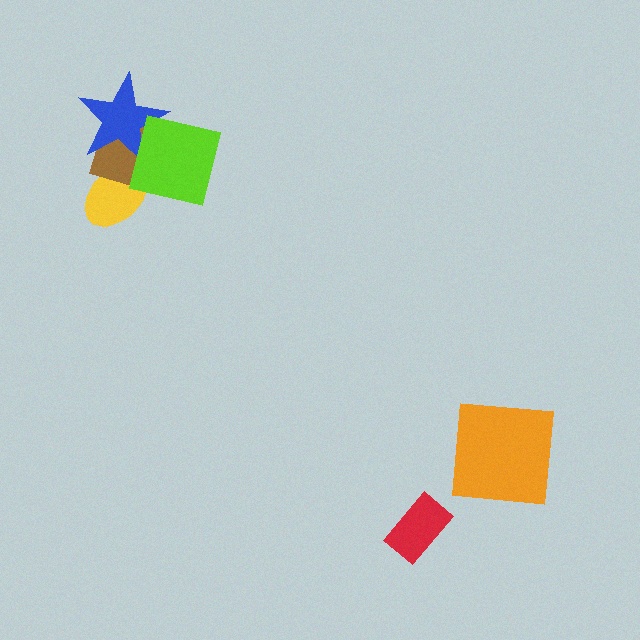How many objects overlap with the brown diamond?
3 objects overlap with the brown diamond.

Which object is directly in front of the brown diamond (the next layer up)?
The blue star is directly in front of the brown diamond.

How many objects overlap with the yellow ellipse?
3 objects overlap with the yellow ellipse.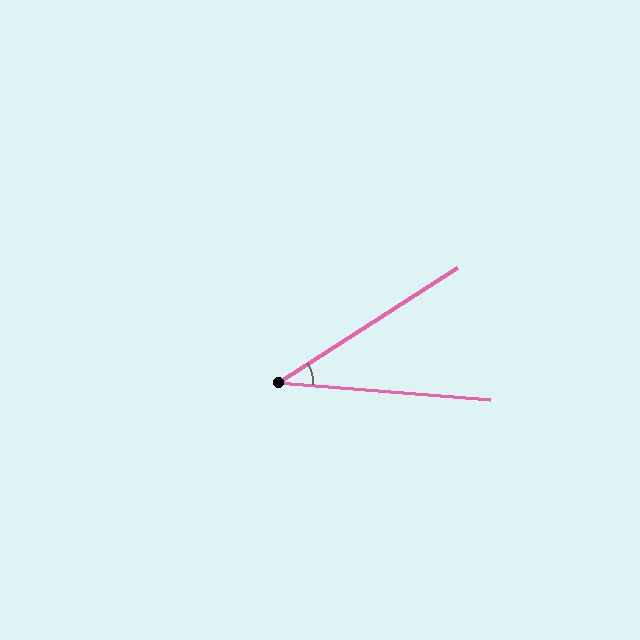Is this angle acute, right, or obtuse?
It is acute.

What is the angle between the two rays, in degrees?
Approximately 37 degrees.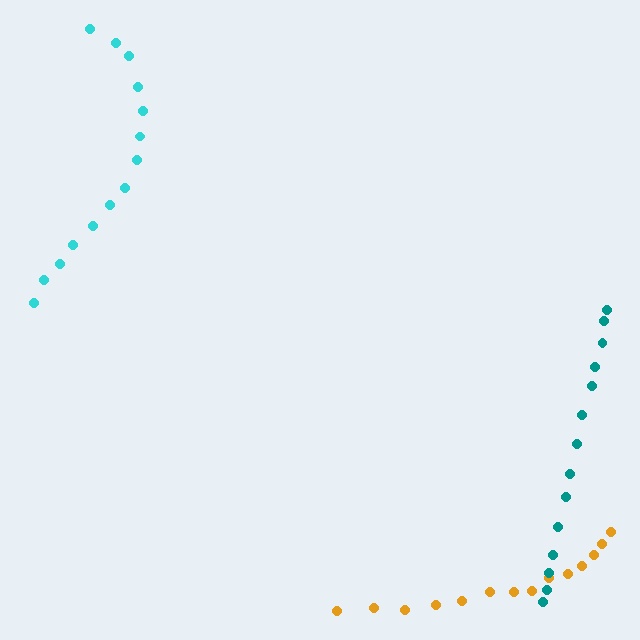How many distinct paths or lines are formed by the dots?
There are 3 distinct paths.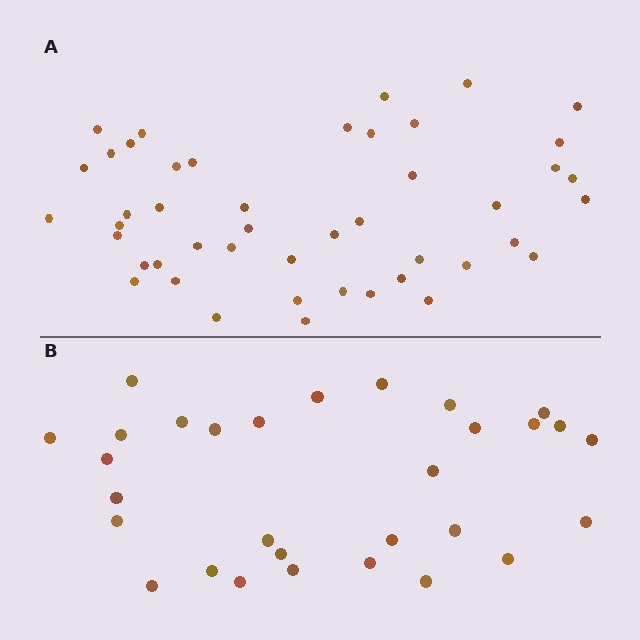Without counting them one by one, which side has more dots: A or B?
Region A (the top region) has more dots.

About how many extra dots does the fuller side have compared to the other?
Region A has approximately 15 more dots than region B.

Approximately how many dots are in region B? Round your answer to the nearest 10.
About 30 dots.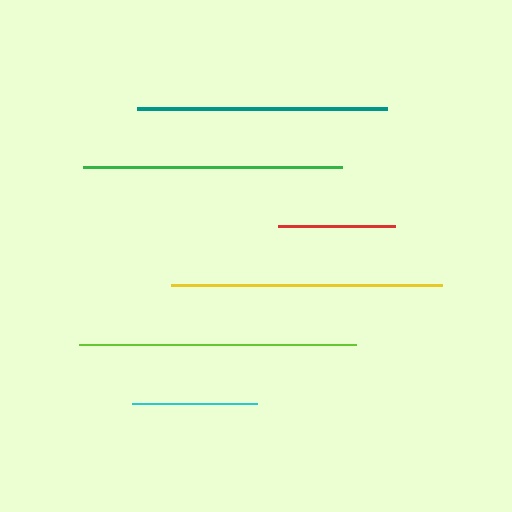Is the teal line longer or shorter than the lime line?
The lime line is longer than the teal line.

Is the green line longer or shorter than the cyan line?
The green line is longer than the cyan line.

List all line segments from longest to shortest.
From longest to shortest: lime, yellow, green, teal, cyan, red.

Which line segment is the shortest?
The red line is the shortest at approximately 117 pixels.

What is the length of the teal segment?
The teal segment is approximately 250 pixels long.